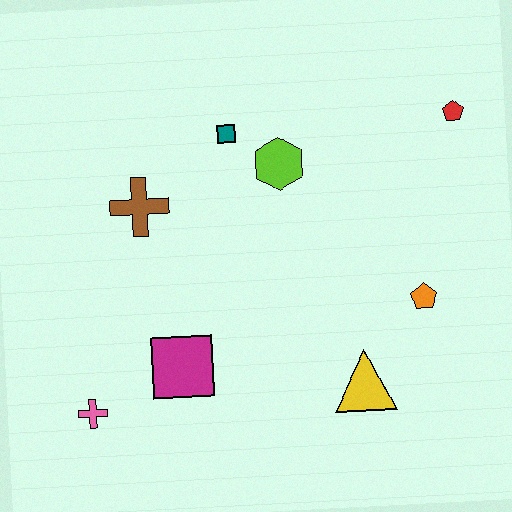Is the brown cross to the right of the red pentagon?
No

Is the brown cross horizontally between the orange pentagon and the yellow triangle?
No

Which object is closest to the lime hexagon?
The teal square is closest to the lime hexagon.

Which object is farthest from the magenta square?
The red pentagon is farthest from the magenta square.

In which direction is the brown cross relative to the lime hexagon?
The brown cross is to the left of the lime hexagon.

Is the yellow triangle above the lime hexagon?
No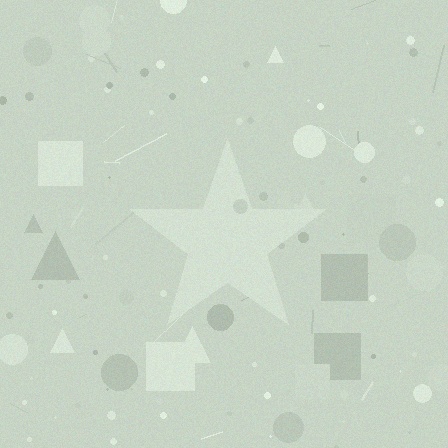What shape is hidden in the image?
A star is hidden in the image.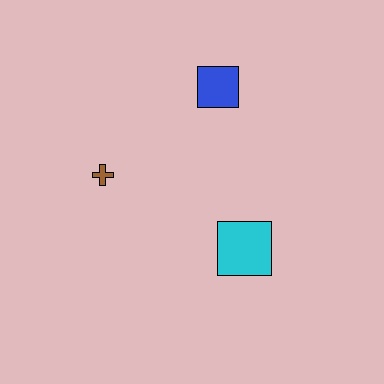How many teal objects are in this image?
There are no teal objects.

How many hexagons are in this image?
There are no hexagons.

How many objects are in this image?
There are 3 objects.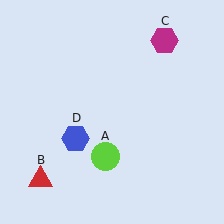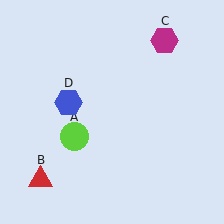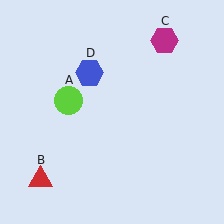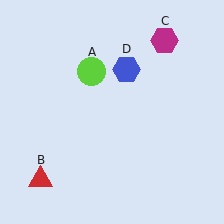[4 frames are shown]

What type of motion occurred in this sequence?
The lime circle (object A), blue hexagon (object D) rotated clockwise around the center of the scene.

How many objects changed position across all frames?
2 objects changed position: lime circle (object A), blue hexagon (object D).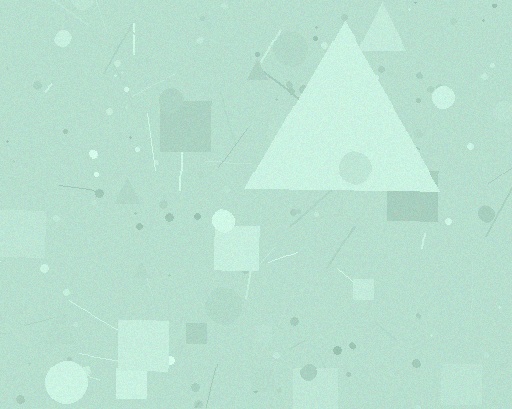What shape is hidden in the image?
A triangle is hidden in the image.